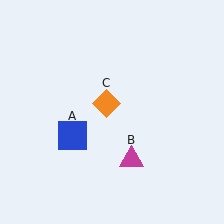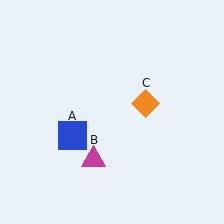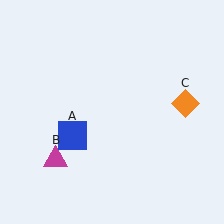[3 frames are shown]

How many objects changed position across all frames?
2 objects changed position: magenta triangle (object B), orange diamond (object C).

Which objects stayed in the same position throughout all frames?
Blue square (object A) remained stationary.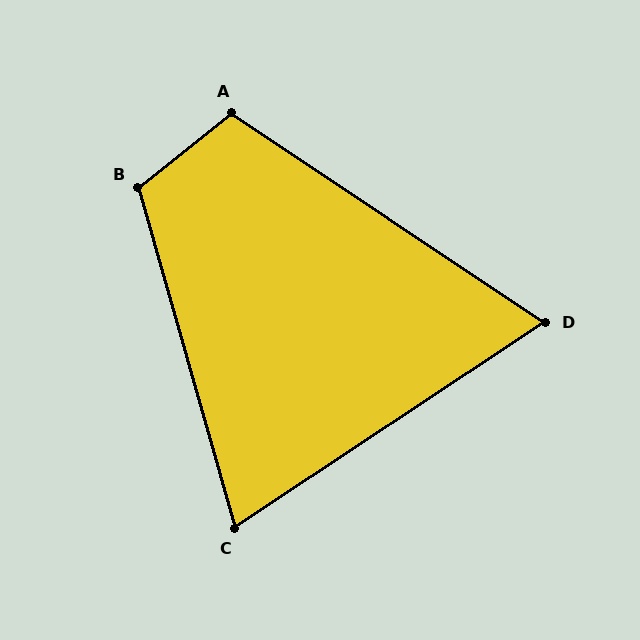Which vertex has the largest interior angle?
B, at approximately 113 degrees.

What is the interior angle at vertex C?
Approximately 72 degrees (acute).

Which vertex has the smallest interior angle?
D, at approximately 67 degrees.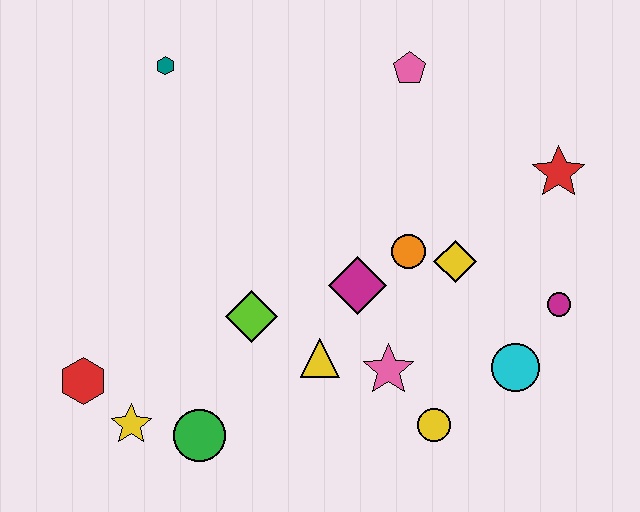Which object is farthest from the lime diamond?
The red star is farthest from the lime diamond.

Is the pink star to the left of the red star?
Yes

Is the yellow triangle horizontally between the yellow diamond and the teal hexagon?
Yes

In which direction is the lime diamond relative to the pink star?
The lime diamond is to the left of the pink star.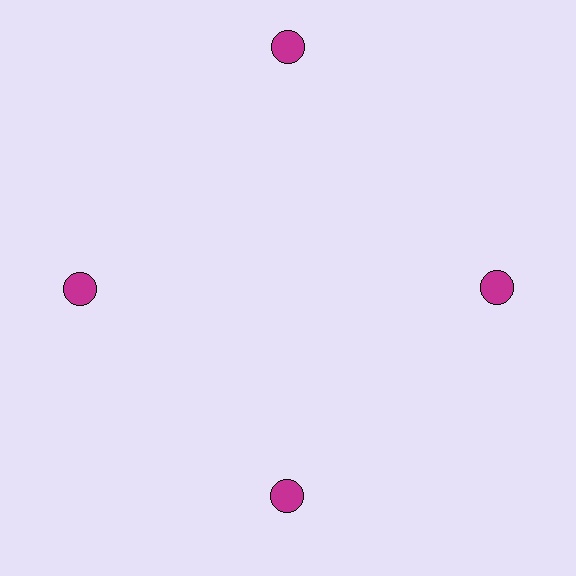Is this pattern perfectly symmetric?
No. The 4 magenta circles are arranged in a ring, but one element near the 12 o'clock position is pushed outward from the center, breaking the 4-fold rotational symmetry.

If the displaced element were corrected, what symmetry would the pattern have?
It would have 4-fold rotational symmetry — the pattern would map onto itself every 90 degrees.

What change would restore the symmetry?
The symmetry would be restored by moving it inward, back onto the ring so that all 4 circles sit at equal angles and equal distance from the center.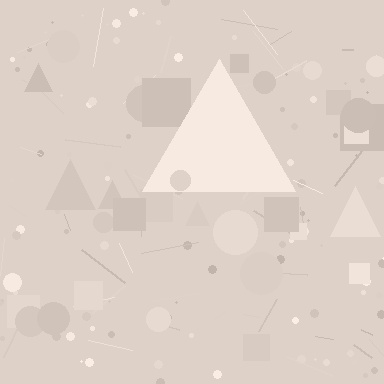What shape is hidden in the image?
A triangle is hidden in the image.